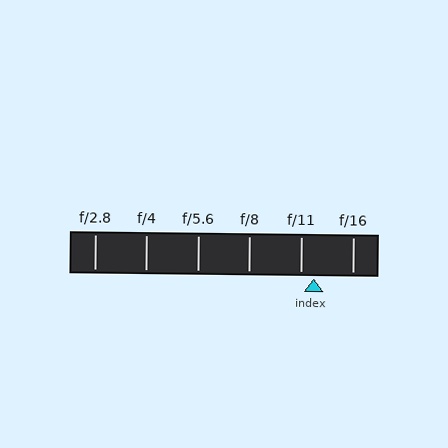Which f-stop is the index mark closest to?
The index mark is closest to f/11.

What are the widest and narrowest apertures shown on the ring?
The widest aperture shown is f/2.8 and the narrowest is f/16.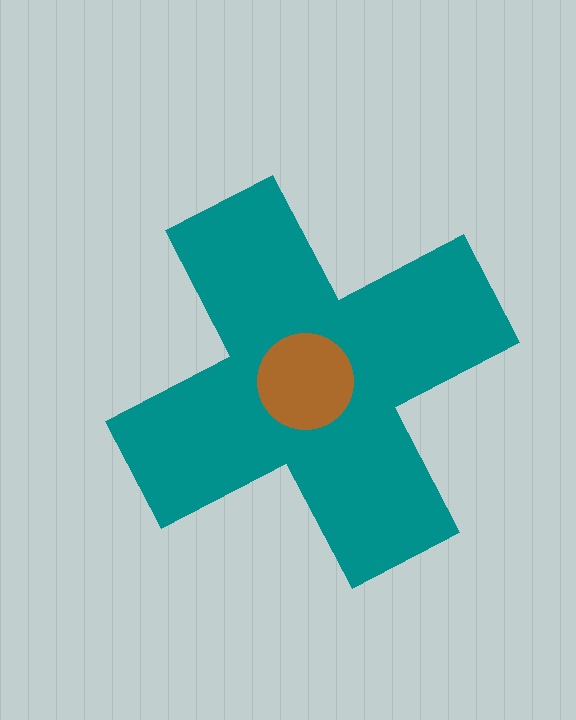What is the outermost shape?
The teal cross.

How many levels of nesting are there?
2.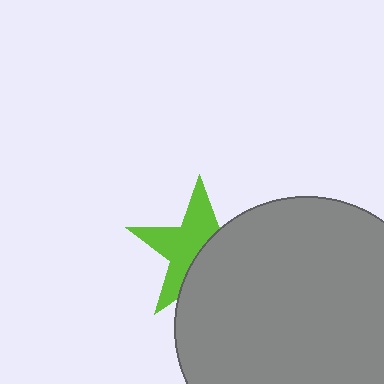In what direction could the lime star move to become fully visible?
The lime star could move left. That would shift it out from behind the gray circle entirely.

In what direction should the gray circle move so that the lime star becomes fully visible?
The gray circle should move right. That is the shortest direction to clear the overlap and leave the lime star fully visible.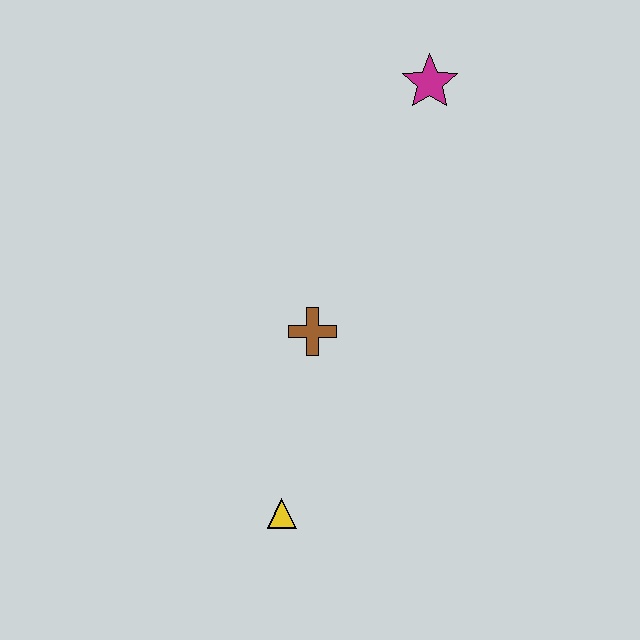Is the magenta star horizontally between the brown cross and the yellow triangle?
No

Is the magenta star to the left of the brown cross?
No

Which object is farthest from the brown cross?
The magenta star is farthest from the brown cross.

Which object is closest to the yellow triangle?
The brown cross is closest to the yellow triangle.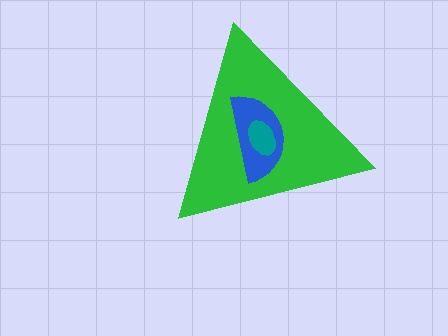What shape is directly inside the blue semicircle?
The teal ellipse.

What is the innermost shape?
The teal ellipse.